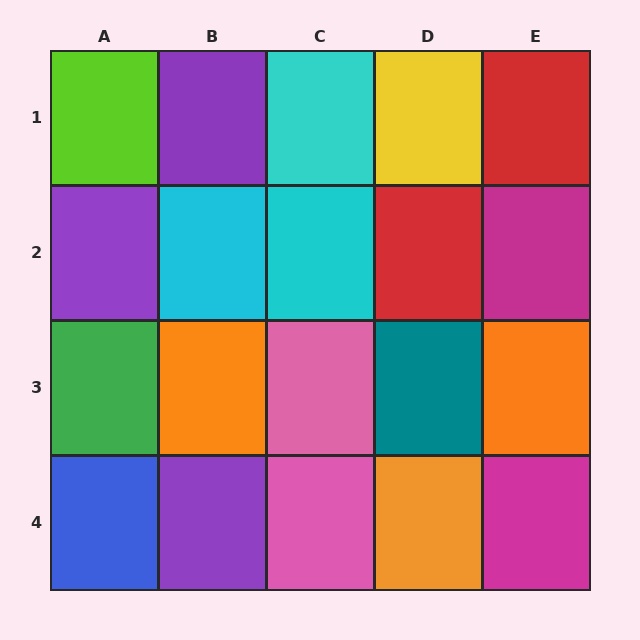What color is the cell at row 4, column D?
Orange.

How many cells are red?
2 cells are red.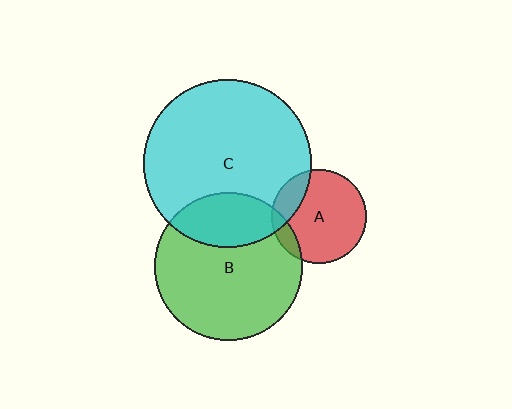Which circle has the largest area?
Circle C (cyan).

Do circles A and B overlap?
Yes.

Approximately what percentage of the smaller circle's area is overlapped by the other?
Approximately 10%.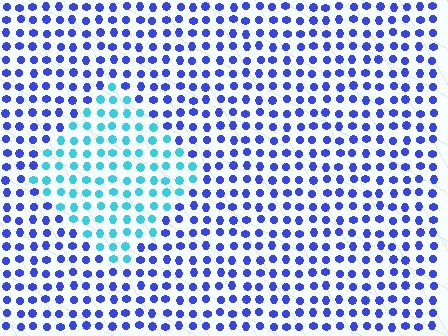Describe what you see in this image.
The image is filled with small blue elements in a uniform arrangement. A diamond-shaped region is visible where the elements are tinted to a slightly different hue, forming a subtle color boundary.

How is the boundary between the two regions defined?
The boundary is defined purely by a slight shift in hue (about 51 degrees). Spacing, size, and orientation are identical on both sides.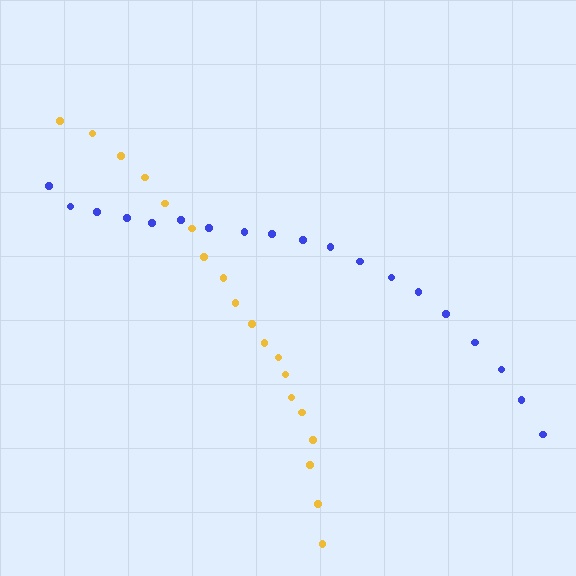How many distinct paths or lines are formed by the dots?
There are 2 distinct paths.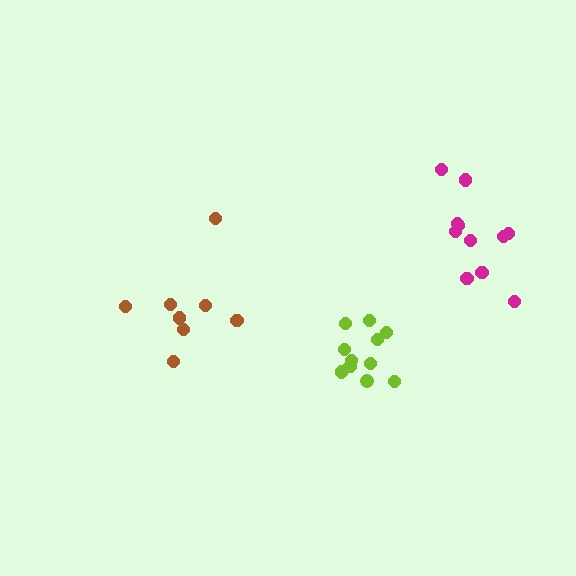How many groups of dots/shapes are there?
There are 3 groups.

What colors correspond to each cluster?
The clusters are colored: brown, lime, magenta.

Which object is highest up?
The magenta cluster is topmost.